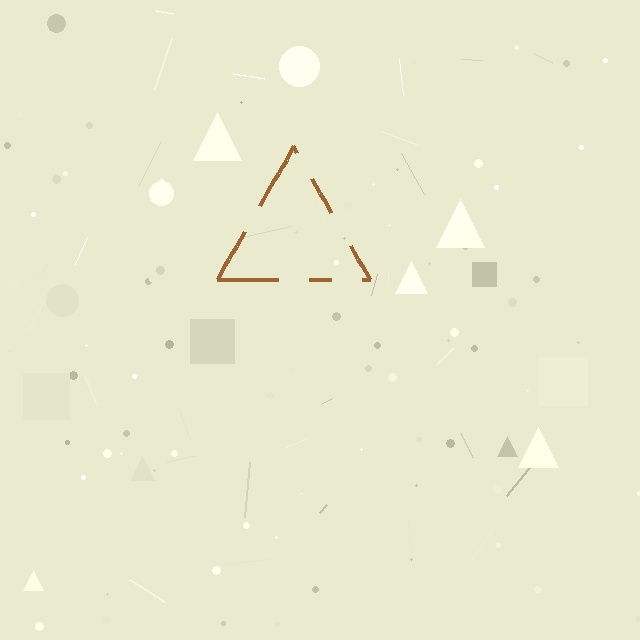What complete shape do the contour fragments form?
The contour fragments form a triangle.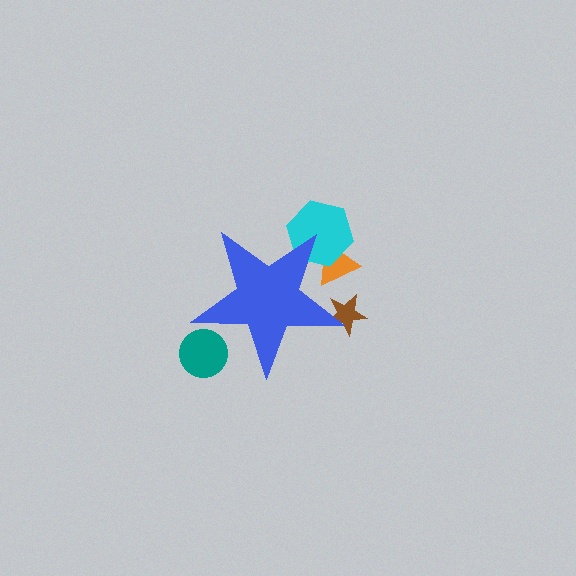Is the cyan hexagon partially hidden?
Yes, the cyan hexagon is partially hidden behind the blue star.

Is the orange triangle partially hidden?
Yes, the orange triangle is partially hidden behind the blue star.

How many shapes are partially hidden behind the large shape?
4 shapes are partially hidden.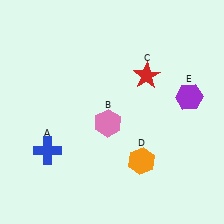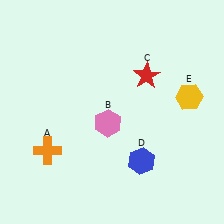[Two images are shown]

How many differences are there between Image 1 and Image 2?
There are 3 differences between the two images.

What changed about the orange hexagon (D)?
In Image 1, D is orange. In Image 2, it changed to blue.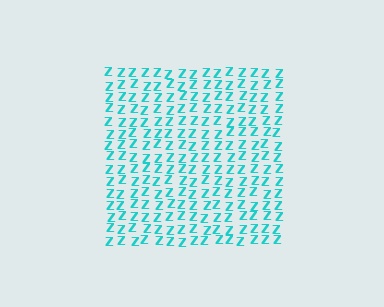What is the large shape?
The large shape is a square.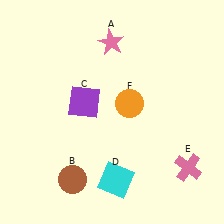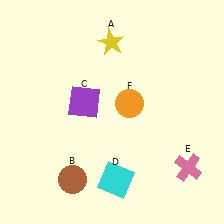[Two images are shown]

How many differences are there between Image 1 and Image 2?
There is 1 difference between the two images.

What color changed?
The star (A) changed from pink in Image 1 to yellow in Image 2.